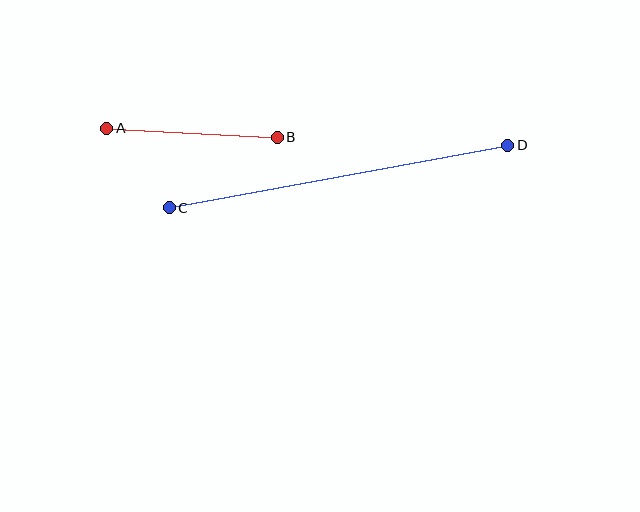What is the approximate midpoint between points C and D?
The midpoint is at approximately (338, 177) pixels.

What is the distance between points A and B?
The distance is approximately 171 pixels.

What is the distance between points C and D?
The distance is approximately 344 pixels.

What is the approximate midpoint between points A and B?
The midpoint is at approximately (192, 133) pixels.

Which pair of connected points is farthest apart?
Points C and D are farthest apart.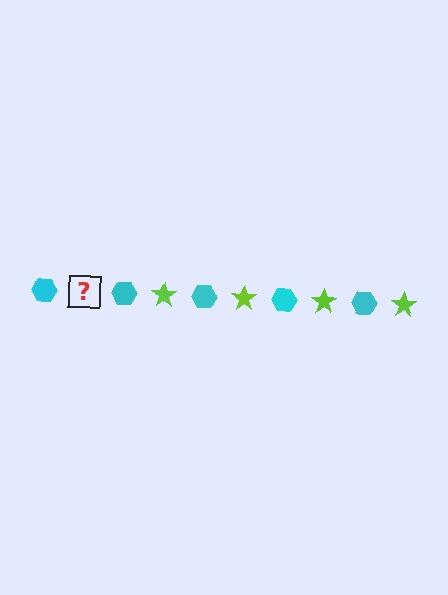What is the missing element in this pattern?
The missing element is a lime star.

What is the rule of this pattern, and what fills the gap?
The rule is that the pattern alternates between cyan hexagon and lime star. The gap should be filled with a lime star.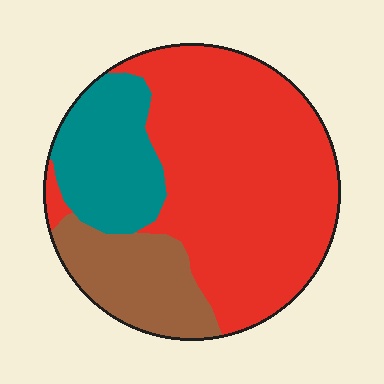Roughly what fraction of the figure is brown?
Brown takes up less than a quarter of the figure.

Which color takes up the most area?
Red, at roughly 60%.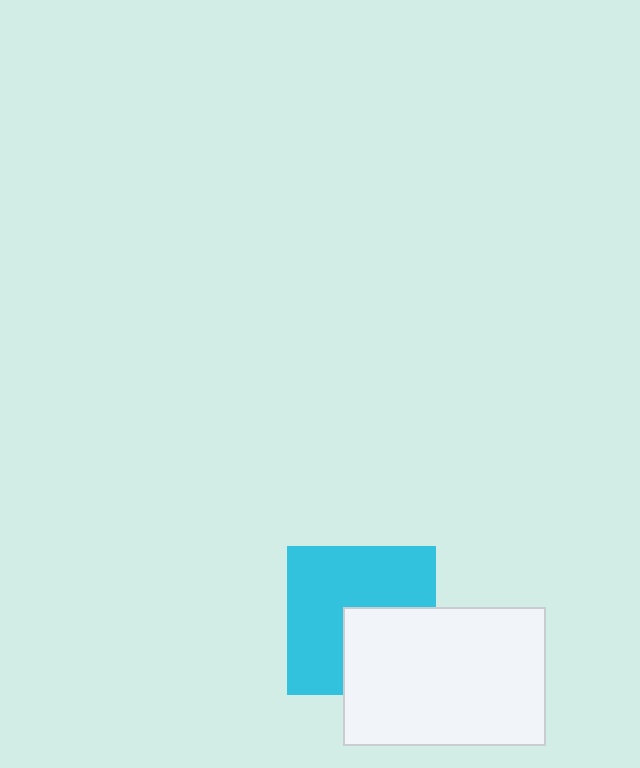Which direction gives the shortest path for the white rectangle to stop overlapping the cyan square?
Moving toward the lower-right gives the shortest separation.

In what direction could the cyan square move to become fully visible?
The cyan square could move toward the upper-left. That would shift it out from behind the white rectangle entirely.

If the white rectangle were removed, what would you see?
You would see the complete cyan square.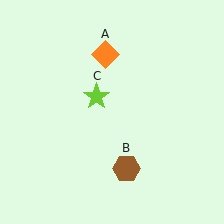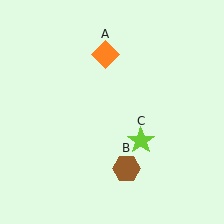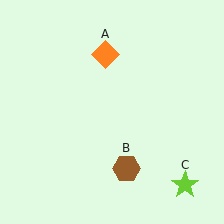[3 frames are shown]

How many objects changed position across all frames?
1 object changed position: lime star (object C).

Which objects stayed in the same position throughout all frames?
Orange diamond (object A) and brown hexagon (object B) remained stationary.